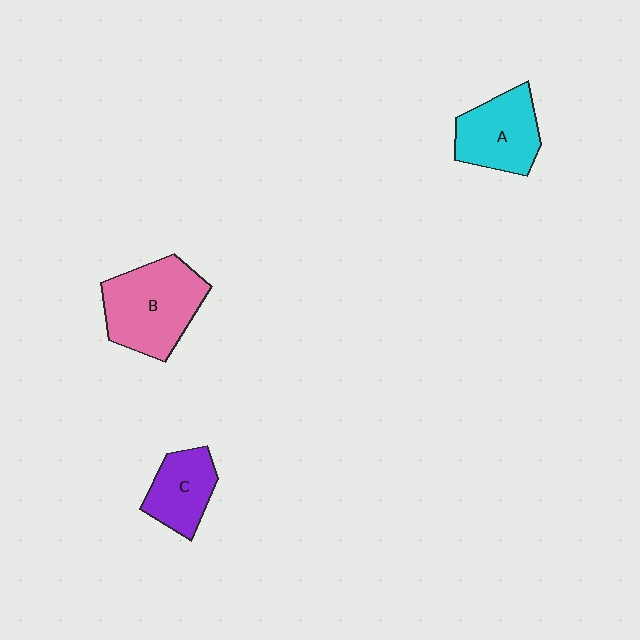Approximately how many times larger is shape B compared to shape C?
Approximately 1.7 times.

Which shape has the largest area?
Shape B (pink).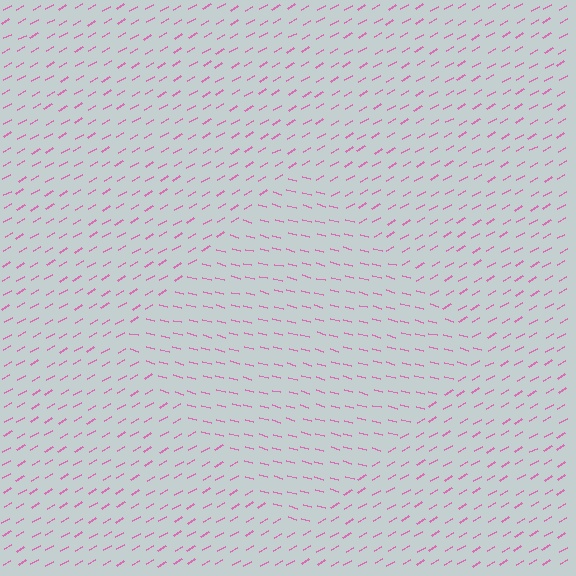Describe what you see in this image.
The image is filled with small pink line segments. A diamond region in the image has lines oriented differently from the surrounding lines, creating a visible texture boundary.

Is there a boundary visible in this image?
Yes, there is a texture boundary formed by a change in line orientation.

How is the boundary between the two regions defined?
The boundary is defined purely by a change in line orientation (approximately 45 degrees difference). All lines are the same color and thickness.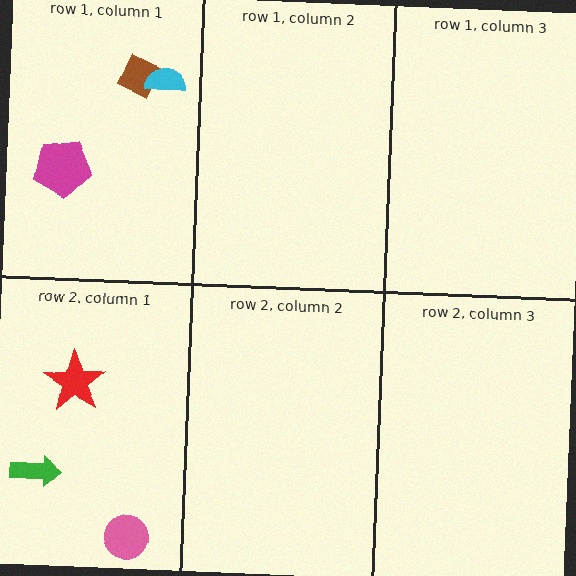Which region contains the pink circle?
The row 2, column 1 region.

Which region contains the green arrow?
The row 2, column 1 region.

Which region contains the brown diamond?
The row 1, column 1 region.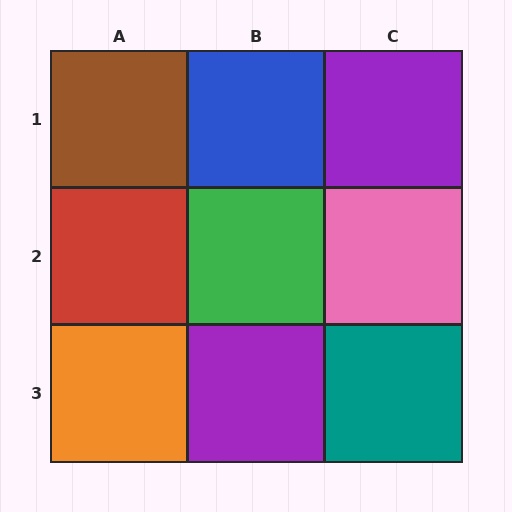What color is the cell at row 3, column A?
Orange.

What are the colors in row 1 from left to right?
Brown, blue, purple.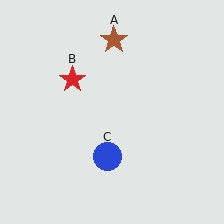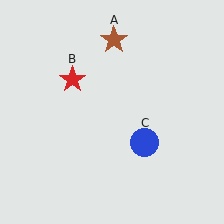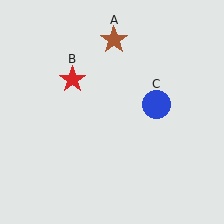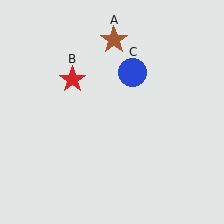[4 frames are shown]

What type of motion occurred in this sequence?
The blue circle (object C) rotated counterclockwise around the center of the scene.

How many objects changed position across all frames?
1 object changed position: blue circle (object C).